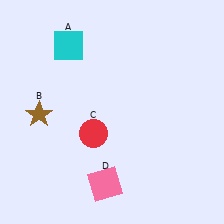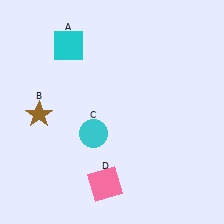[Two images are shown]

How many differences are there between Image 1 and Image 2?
There is 1 difference between the two images.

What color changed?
The circle (C) changed from red in Image 1 to cyan in Image 2.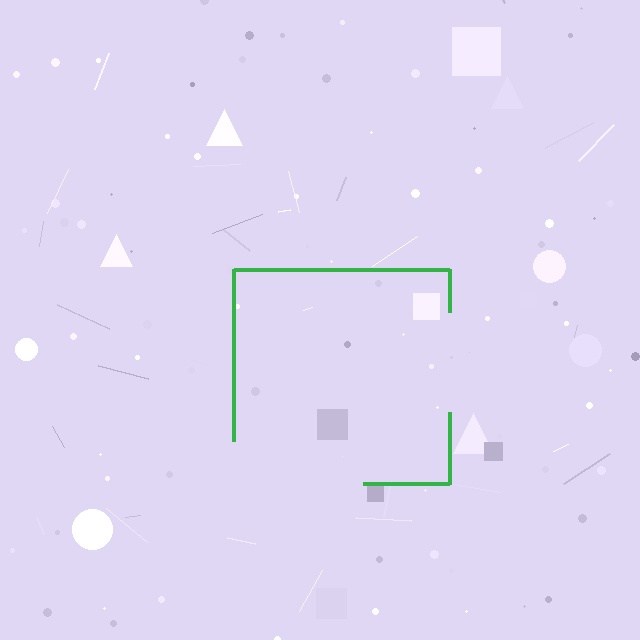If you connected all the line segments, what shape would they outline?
They would outline a square.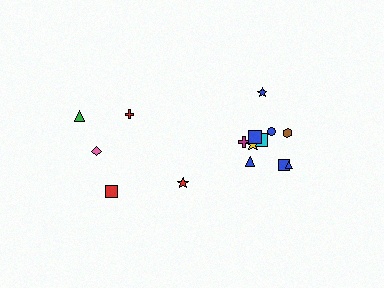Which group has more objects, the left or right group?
The right group.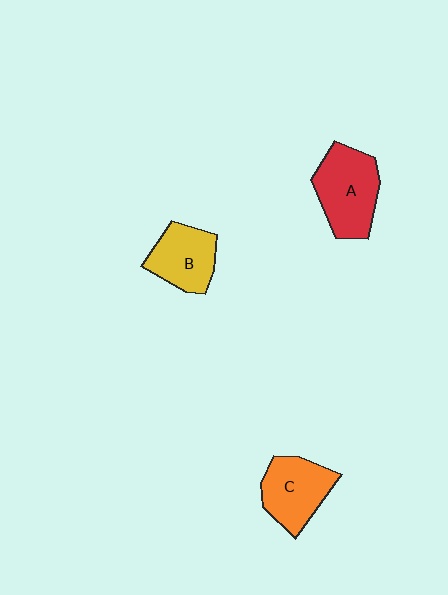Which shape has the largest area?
Shape A (red).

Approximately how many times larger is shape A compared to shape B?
Approximately 1.3 times.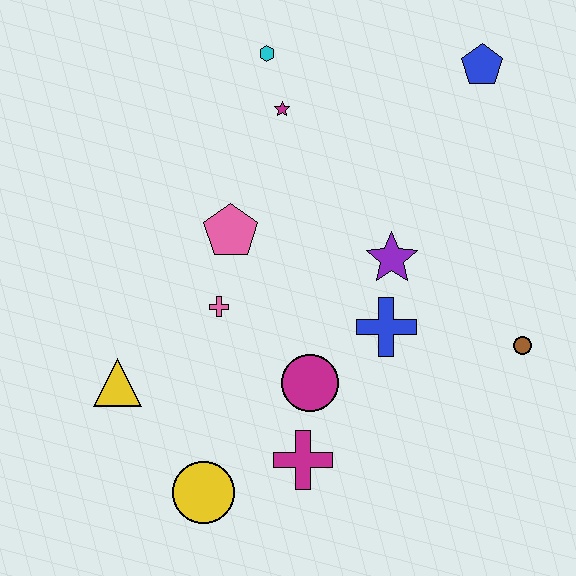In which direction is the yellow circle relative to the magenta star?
The yellow circle is below the magenta star.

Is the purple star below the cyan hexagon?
Yes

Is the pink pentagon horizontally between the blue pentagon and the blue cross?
No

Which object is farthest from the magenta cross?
The blue pentagon is farthest from the magenta cross.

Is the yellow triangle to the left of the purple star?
Yes